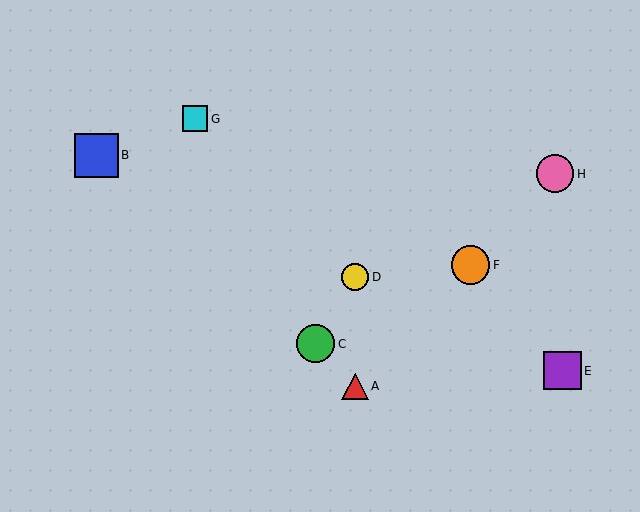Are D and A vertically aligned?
Yes, both are at x≈355.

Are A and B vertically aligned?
No, A is at x≈355 and B is at x≈96.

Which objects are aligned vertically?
Objects A, D are aligned vertically.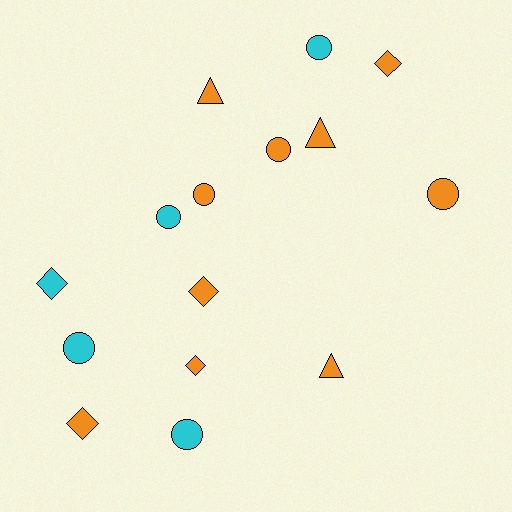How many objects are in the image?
There are 15 objects.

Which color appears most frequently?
Orange, with 10 objects.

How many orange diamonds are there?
There are 4 orange diamonds.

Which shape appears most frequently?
Circle, with 7 objects.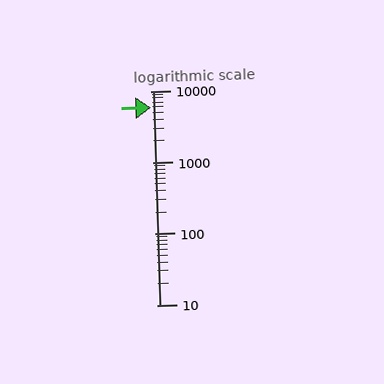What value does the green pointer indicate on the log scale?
The pointer indicates approximately 5800.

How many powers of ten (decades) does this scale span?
The scale spans 3 decades, from 10 to 10000.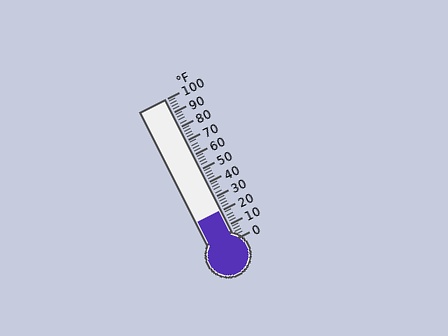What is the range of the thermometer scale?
The thermometer scale ranges from 0°F to 100°F.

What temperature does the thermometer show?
The thermometer shows approximately 20°F.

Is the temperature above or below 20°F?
The temperature is at 20°F.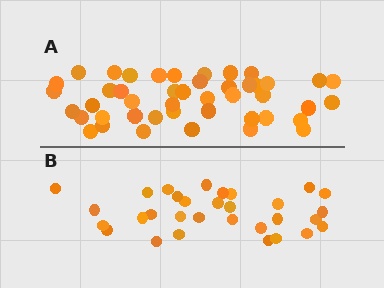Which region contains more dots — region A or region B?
Region A (the top region) has more dots.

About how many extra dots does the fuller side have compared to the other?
Region A has approximately 15 more dots than region B.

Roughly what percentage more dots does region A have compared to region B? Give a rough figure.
About 45% more.